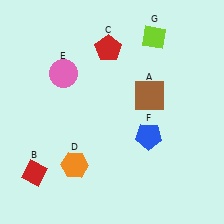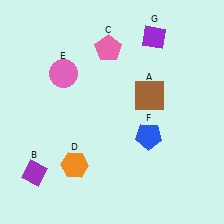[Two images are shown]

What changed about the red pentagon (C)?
In Image 1, C is red. In Image 2, it changed to pink.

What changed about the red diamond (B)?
In Image 1, B is red. In Image 2, it changed to purple.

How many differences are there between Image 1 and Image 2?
There are 3 differences between the two images.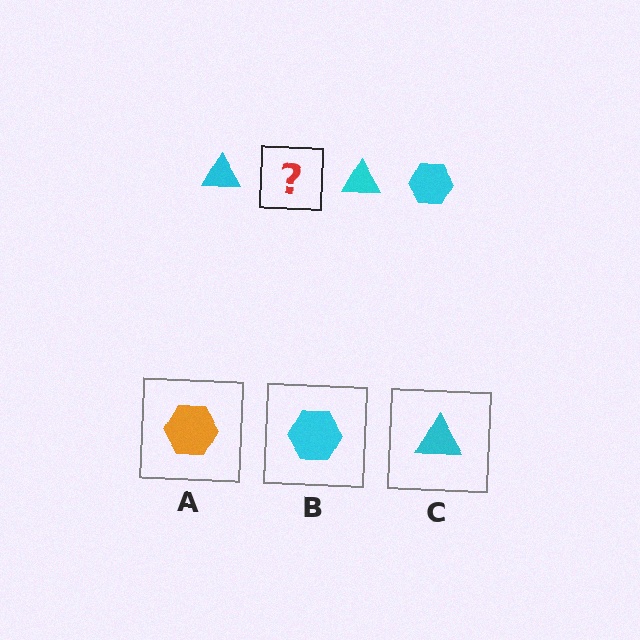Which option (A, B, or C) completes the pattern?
B.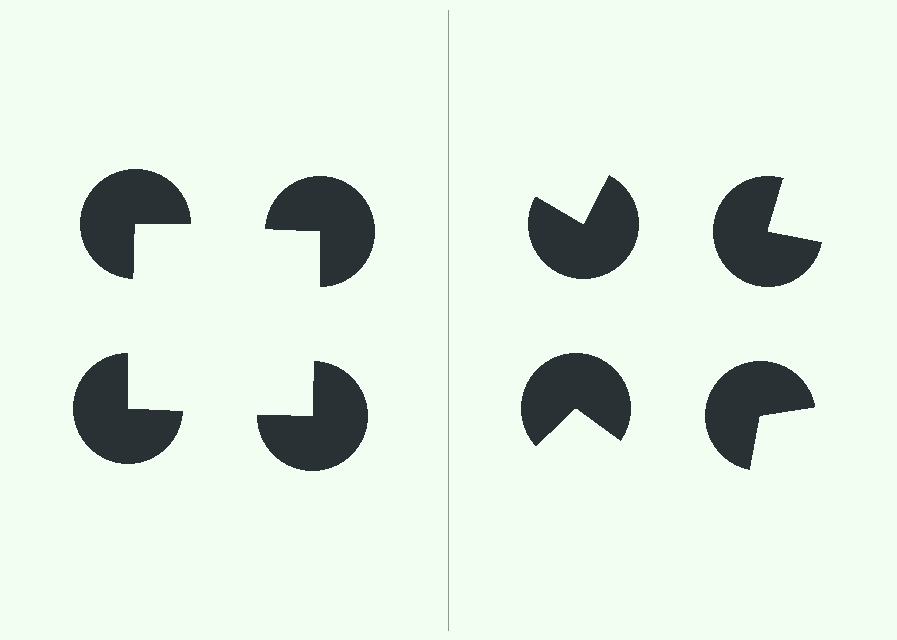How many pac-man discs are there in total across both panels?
8 — 4 on each side.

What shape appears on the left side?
An illusory square.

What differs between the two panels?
The pac-man discs are positioned identically on both sides; only the wedge orientations differ. On the left they align to a square; on the right they are misaligned.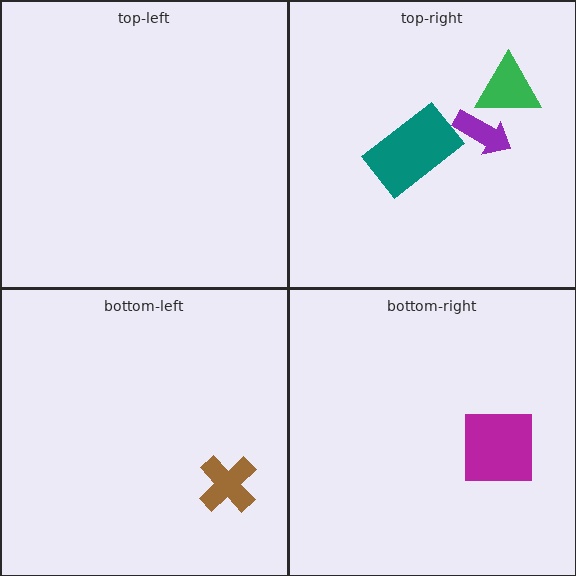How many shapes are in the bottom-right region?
1.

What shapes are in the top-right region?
The purple arrow, the teal rectangle, the green triangle.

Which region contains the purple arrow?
The top-right region.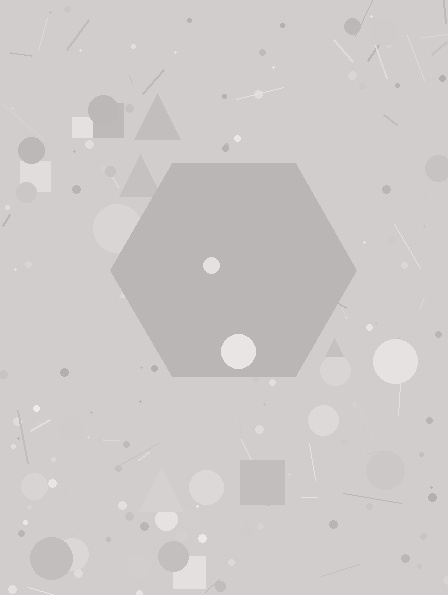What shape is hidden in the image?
A hexagon is hidden in the image.